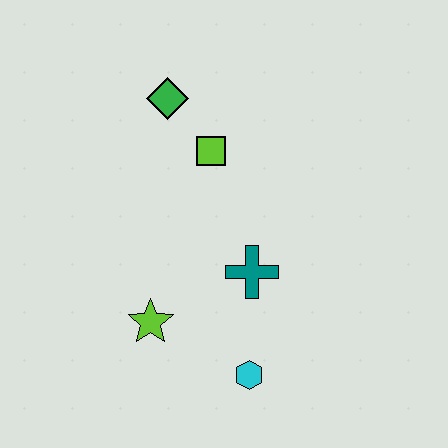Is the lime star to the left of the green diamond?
Yes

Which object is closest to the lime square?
The green diamond is closest to the lime square.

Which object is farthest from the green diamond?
The cyan hexagon is farthest from the green diamond.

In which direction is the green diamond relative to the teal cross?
The green diamond is above the teal cross.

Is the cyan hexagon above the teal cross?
No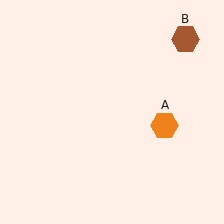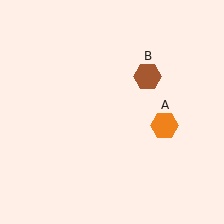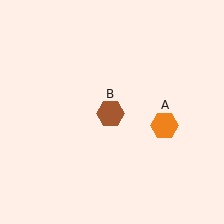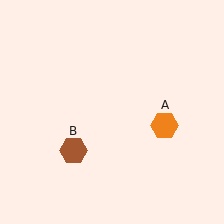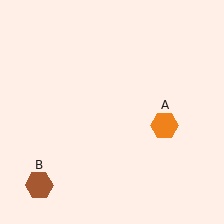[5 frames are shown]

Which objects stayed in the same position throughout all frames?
Orange hexagon (object A) remained stationary.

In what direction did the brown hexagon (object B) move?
The brown hexagon (object B) moved down and to the left.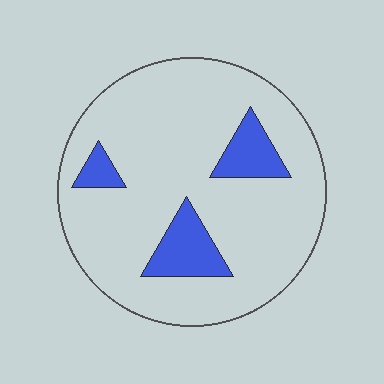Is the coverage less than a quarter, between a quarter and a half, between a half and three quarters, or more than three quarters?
Less than a quarter.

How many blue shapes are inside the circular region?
3.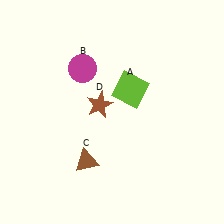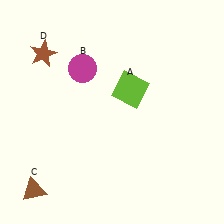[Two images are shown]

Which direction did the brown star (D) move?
The brown star (D) moved left.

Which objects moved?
The objects that moved are: the brown triangle (C), the brown star (D).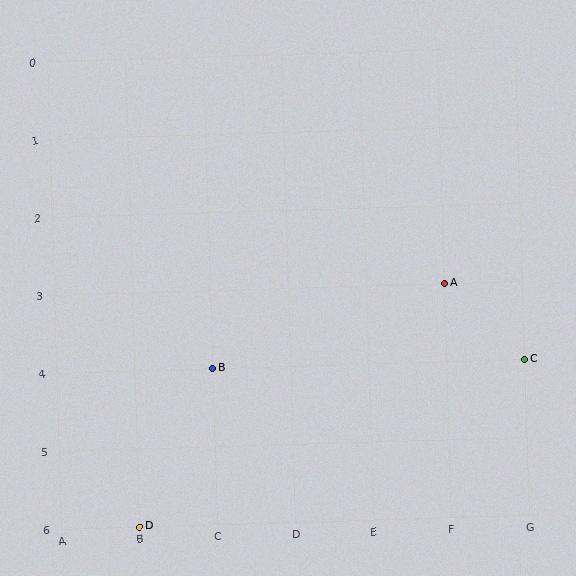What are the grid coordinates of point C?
Point C is at grid coordinates (G, 4).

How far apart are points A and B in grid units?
Points A and B are 3 columns and 1 row apart (about 3.2 grid units diagonally).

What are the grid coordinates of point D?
Point D is at grid coordinates (B, 6).